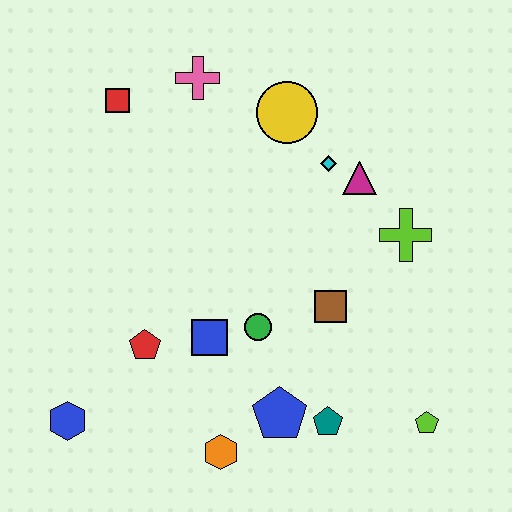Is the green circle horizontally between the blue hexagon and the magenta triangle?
Yes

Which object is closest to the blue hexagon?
The red pentagon is closest to the blue hexagon.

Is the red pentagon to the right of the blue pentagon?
No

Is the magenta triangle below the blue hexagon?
No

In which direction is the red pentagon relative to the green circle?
The red pentagon is to the left of the green circle.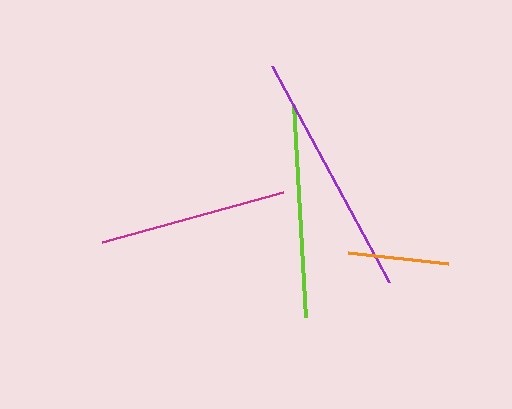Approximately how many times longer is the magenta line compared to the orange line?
The magenta line is approximately 1.9 times the length of the orange line.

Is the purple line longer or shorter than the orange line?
The purple line is longer than the orange line.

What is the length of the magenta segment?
The magenta segment is approximately 188 pixels long.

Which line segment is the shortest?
The orange line is the shortest at approximately 100 pixels.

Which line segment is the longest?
The purple line is the longest at approximately 246 pixels.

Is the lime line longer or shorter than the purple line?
The purple line is longer than the lime line.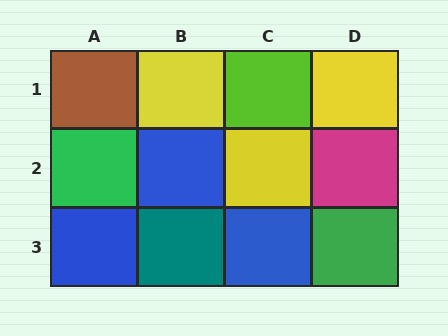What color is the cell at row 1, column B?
Yellow.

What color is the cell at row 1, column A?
Brown.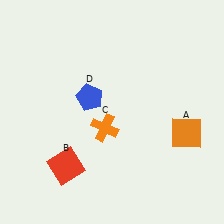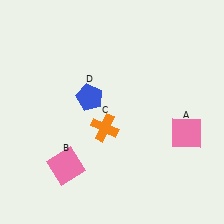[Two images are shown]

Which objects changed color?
A changed from orange to pink. B changed from red to pink.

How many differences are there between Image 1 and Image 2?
There are 2 differences between the two images.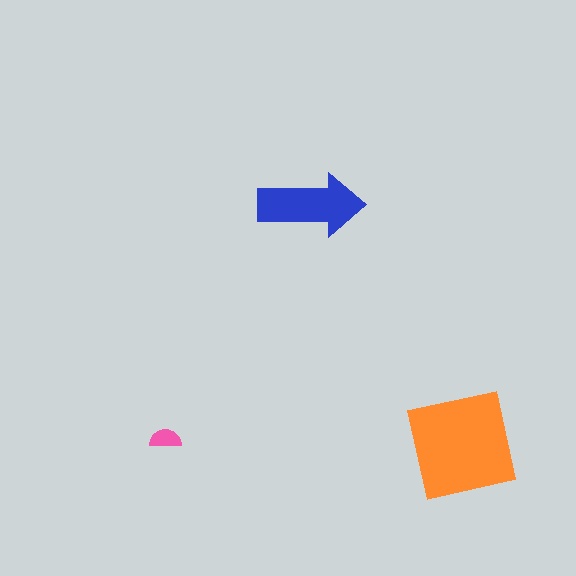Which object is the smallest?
The pink semicircle.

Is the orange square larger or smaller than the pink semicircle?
Larger.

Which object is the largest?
The orange square.